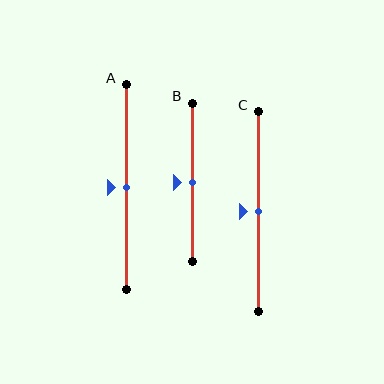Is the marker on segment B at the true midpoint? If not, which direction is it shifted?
Yes, the marker on segment B is at the true midpoint.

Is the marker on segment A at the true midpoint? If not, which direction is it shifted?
Yes, the marker on segment A is at the true midpoint.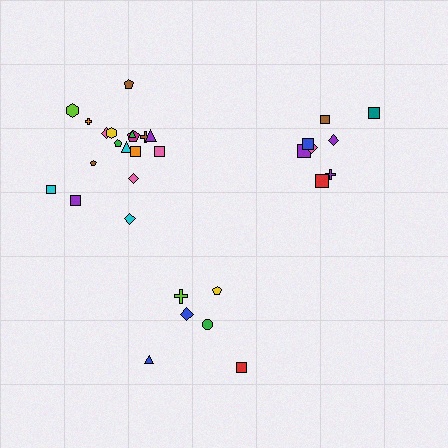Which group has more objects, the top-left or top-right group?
The top-left group.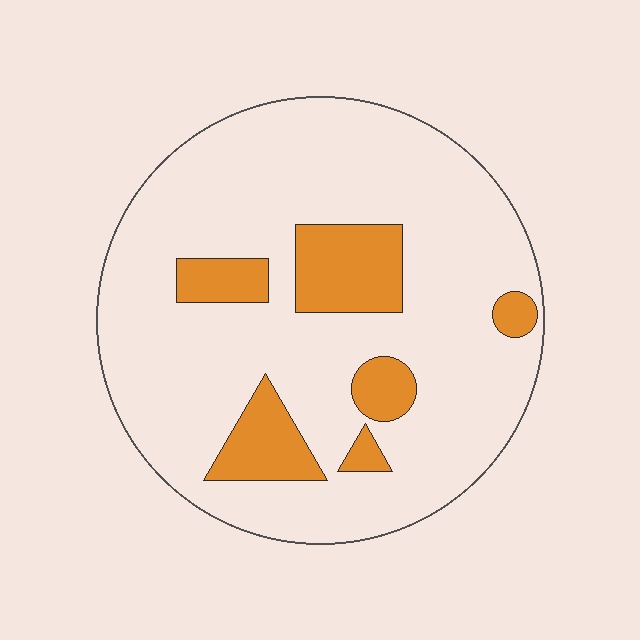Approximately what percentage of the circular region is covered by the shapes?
Approximately 15%.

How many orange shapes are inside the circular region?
6.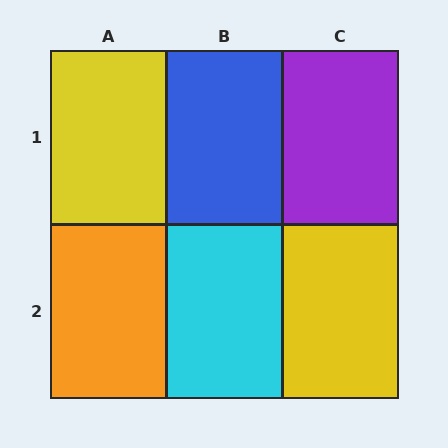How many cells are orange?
1 cell is orange.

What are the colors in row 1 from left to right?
Yellow, blue, purple.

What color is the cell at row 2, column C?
Yellow.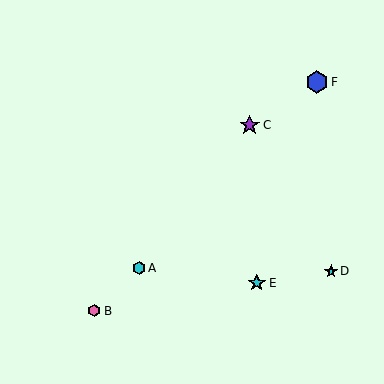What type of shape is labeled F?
Shape F is a blue hexagon.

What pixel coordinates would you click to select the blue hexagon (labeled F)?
Click at (317, 82) to select the blue hexagon F.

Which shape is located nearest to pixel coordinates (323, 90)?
The blue hexagon (labeled F) at (317, 82) is nearest to that location.